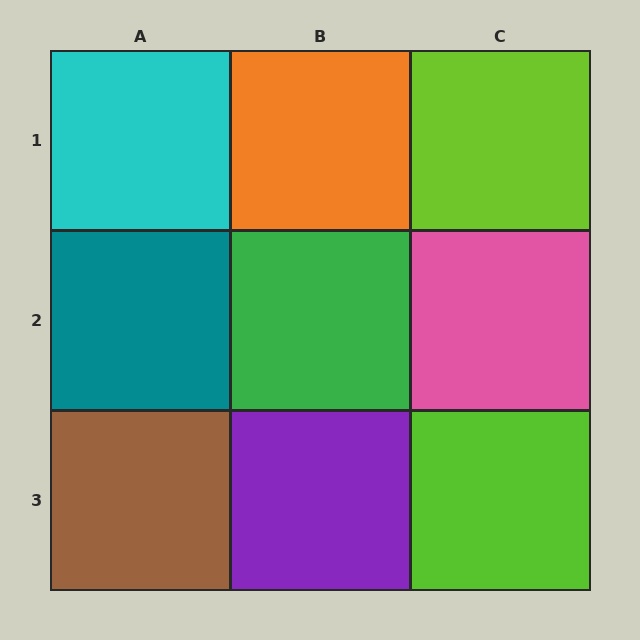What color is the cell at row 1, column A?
Cyan.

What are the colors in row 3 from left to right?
Brown, purple, lime.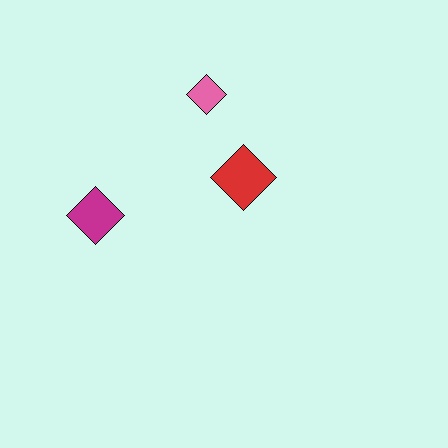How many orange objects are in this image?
There are no orange objects.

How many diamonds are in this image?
There are 3 diamonds.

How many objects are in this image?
There are 3 objects.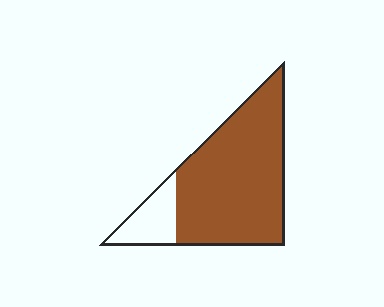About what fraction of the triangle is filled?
About five sixths (5/6).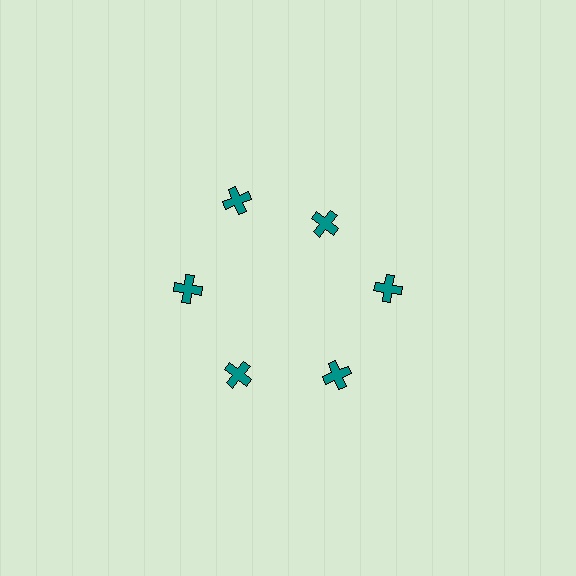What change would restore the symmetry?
The symmetry would be restored by moving it outward, back onto the ring so that all 6 crosses sit at equal angles and equal distance from the center.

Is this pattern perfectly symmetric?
No. The 6 teal crosses are arranged in a ring, but one element near the 1 o'clock position is pulled inward toward the center, breaking the 6-fold rotational symmetry.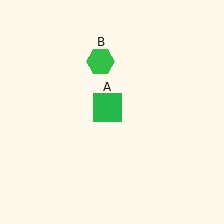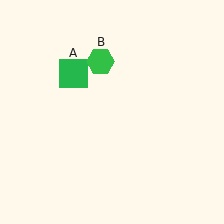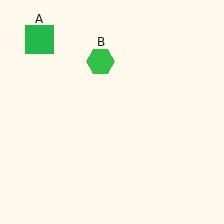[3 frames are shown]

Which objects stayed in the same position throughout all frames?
Green hexagon (object B) remained stationary.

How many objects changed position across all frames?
1 object changed position: green square (object A).